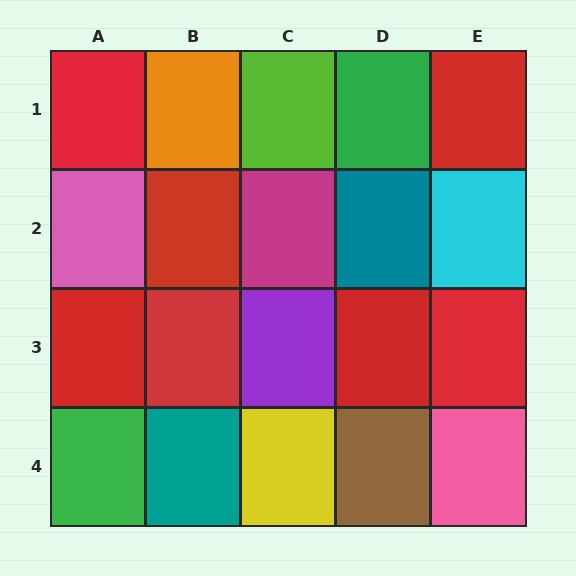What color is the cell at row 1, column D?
Green.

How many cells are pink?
2 cells are pink.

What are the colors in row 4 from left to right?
Green, teal, yellow, brown, pink.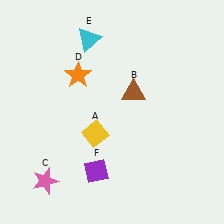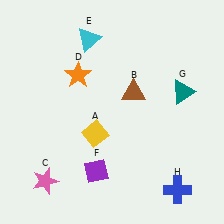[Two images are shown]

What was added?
A teal triangle (G), a blue cross (H) were added in Image 2.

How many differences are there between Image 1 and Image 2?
There are 2 differences between the two images.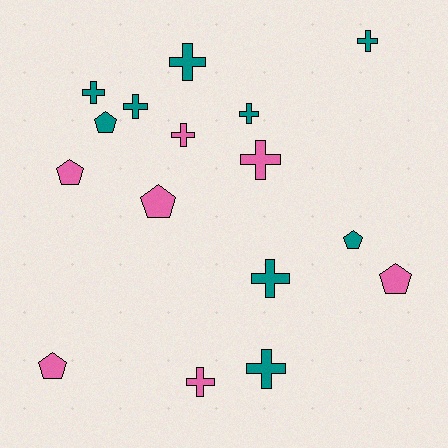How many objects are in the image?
There are 16 objects.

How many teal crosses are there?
There are 7 teal crosses.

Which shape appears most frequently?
Cross, with 10 objects.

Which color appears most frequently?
Teal, with 9 objects.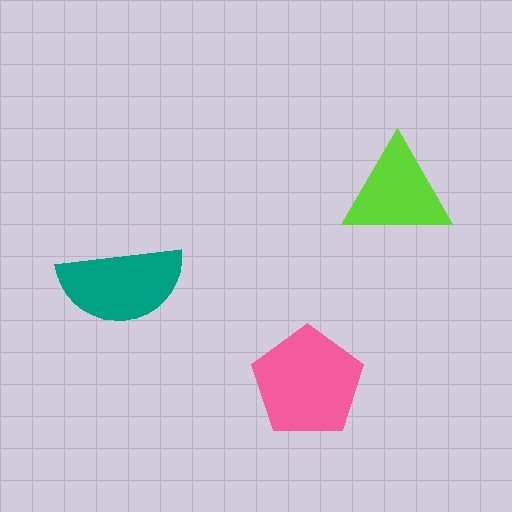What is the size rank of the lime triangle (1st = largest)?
3rd.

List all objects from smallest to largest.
The lime triangle, the teal semicircle, the pink pentagon.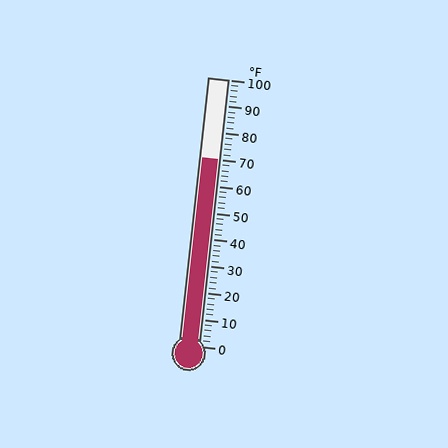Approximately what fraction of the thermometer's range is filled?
The thermometer is filled to approximately 70% of its range.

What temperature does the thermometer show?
The thermometer shows approximately 70°F.